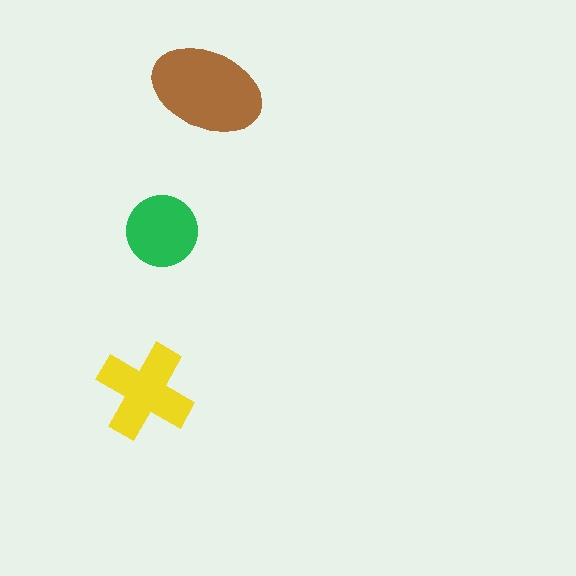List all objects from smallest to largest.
The green circle, the yellow cross, the brown ellipse.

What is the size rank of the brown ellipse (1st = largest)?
1st.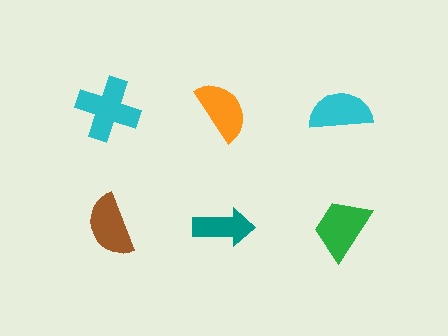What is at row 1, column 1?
A cyan cross.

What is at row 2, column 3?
A green trapezoid.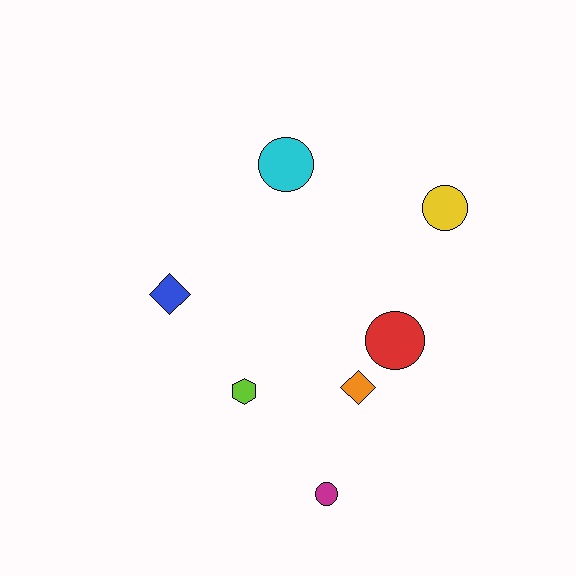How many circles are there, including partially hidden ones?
There are 4 circles.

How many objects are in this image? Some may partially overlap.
There are 7 objects.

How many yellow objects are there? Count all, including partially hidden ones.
There is 1 yellow object.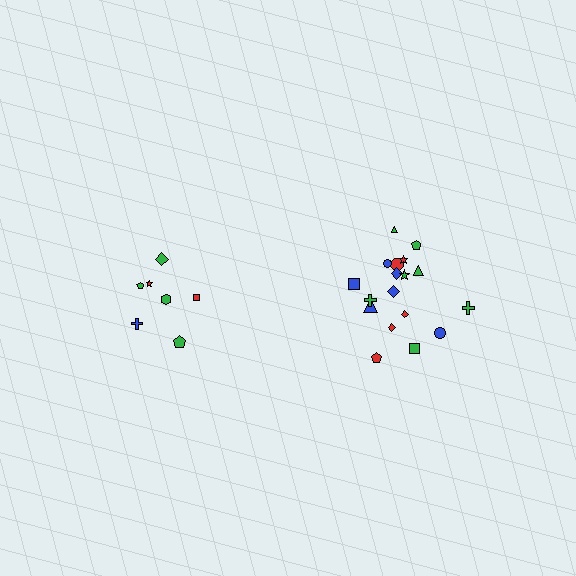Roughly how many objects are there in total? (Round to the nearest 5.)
Roughly 25 objects in total.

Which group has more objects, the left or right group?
The right group.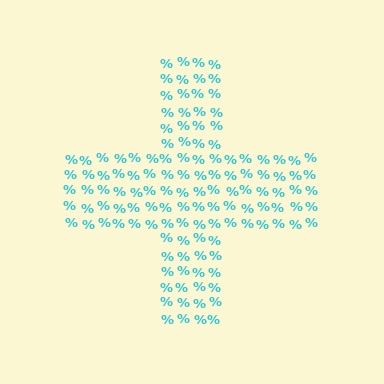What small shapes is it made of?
It is made of small percent signs.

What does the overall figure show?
The overall figure shows a cross.